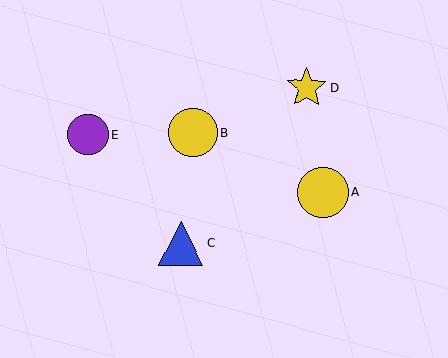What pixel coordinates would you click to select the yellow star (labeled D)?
Click at (306, 88) to select the yellow star D.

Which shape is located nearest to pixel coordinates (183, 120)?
The yellow circle (labeled B) at (193, 133) is nearest to that location.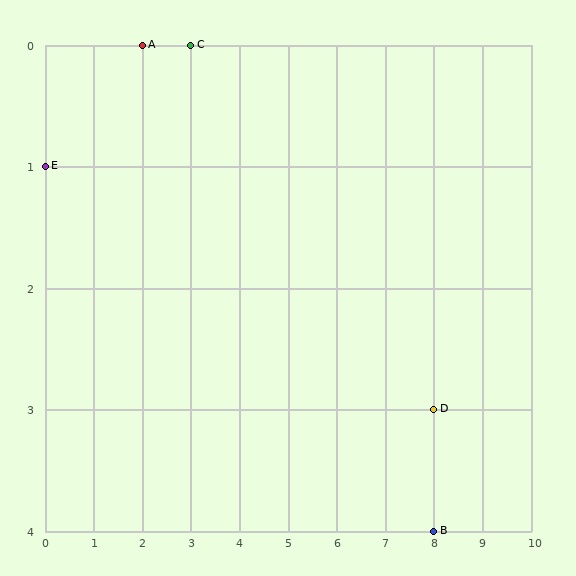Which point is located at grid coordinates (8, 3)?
Point D is at (8, 3).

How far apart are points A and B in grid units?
Points A and B are 6 columns and 4 rows apart (about 7.2 grid units diagonally).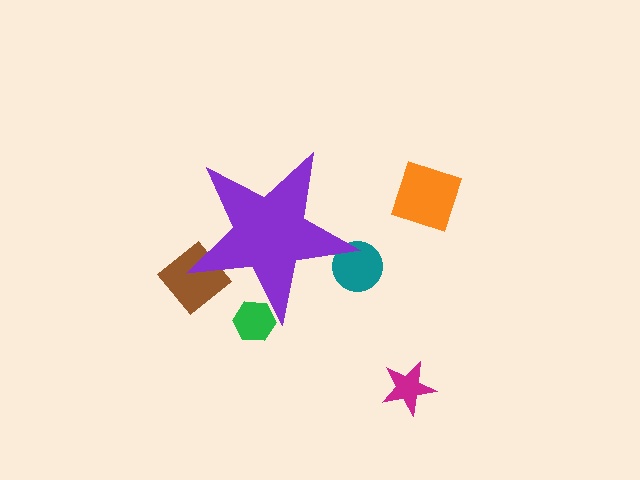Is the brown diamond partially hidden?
Yes, the brown diamond is partially hidden behind the purple star.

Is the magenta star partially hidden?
No, the magenta star is fully visible.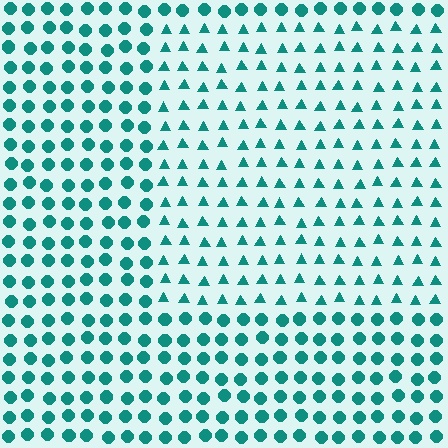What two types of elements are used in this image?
The image uses triangles inside the rectangle region and circles outside it.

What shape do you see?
I see a rectangle.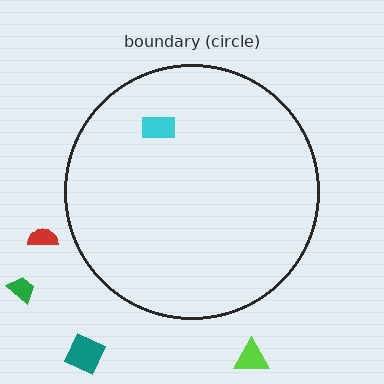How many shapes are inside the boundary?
1 inside, 4 outside.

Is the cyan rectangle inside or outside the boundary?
Inside.